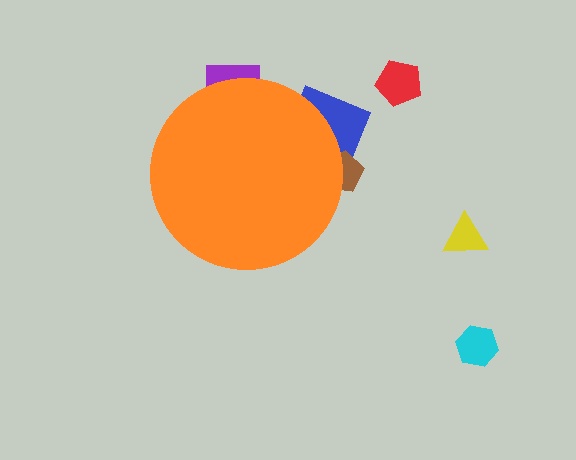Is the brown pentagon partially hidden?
Yes, the brown pentagon is partially hidden behind the orange circle.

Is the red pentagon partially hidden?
No, the red pentagon is fully visible.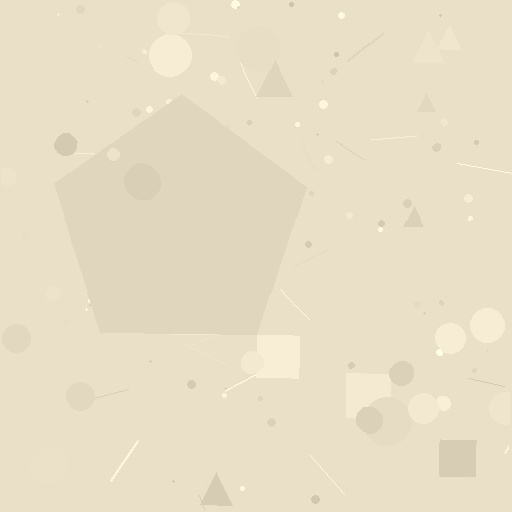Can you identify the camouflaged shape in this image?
The camouflaged shape is a pentagon.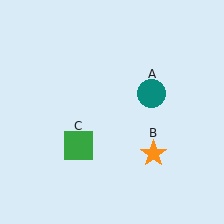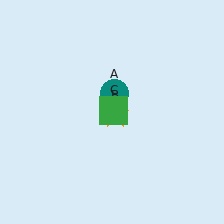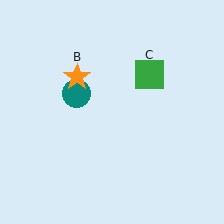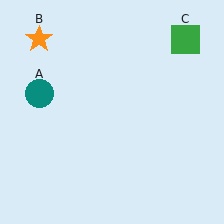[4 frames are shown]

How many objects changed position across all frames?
3 objects changed position: teal circle (object A), orange star (object B), green square (object C).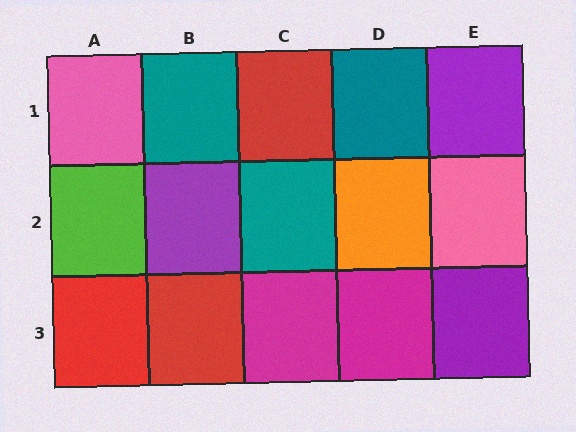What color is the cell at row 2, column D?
Orange.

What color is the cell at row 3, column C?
Magenta.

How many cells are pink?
2 cells are pink.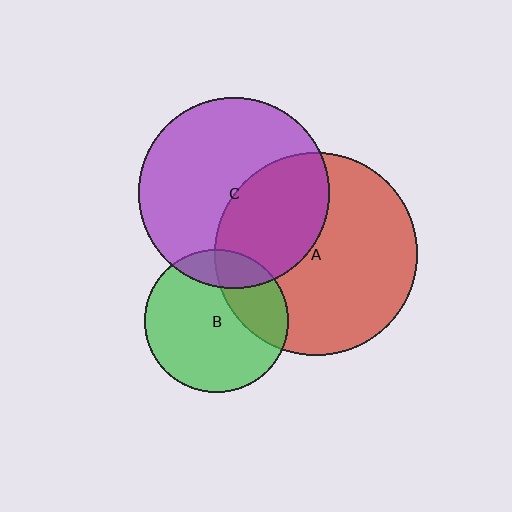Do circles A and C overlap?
Yes.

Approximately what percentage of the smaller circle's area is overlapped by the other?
Approximately 40%.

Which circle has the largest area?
Circle A (red).